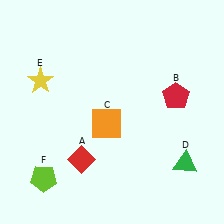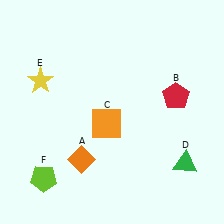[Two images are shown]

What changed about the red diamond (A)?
In Image 1, A is red. In Image 2, it changed to orange.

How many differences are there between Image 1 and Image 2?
There is 1 difference between the two images.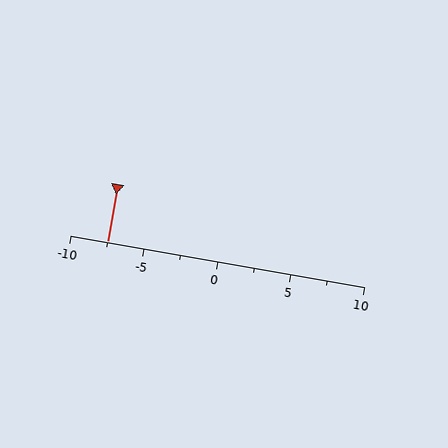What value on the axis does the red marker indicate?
The marker indicates approximately -7.5.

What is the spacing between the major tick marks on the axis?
The major ticks are spaced 5 apart.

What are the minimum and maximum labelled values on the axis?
The axis runs from -10 to 10.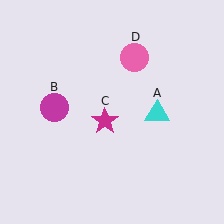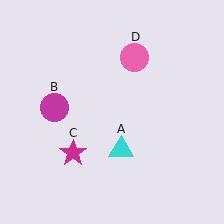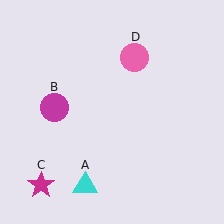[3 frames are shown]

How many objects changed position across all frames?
2 objects changed position: cyan triangle (object A), magenta star (object C).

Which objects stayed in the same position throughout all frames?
Magenta circle (object B) and pink circle (object D) remained stationary.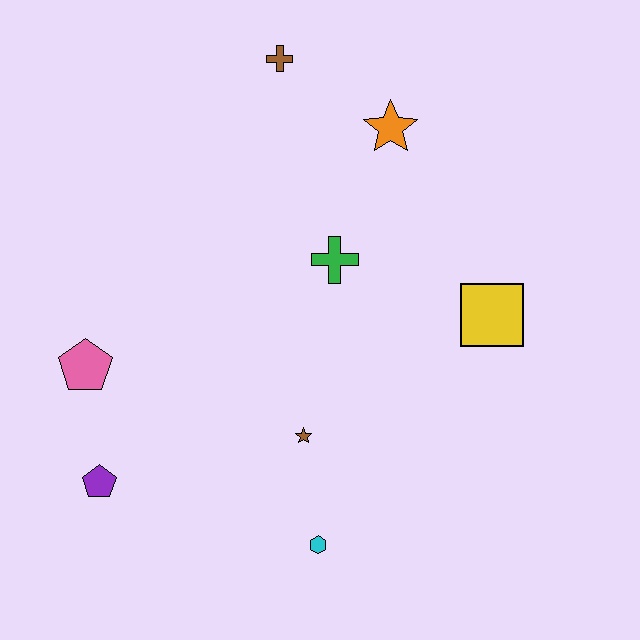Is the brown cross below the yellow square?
No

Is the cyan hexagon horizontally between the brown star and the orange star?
Yes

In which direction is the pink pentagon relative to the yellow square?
The pink pentagon is to the left of the yellow square.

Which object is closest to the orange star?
The brown cross is closest to the orange star.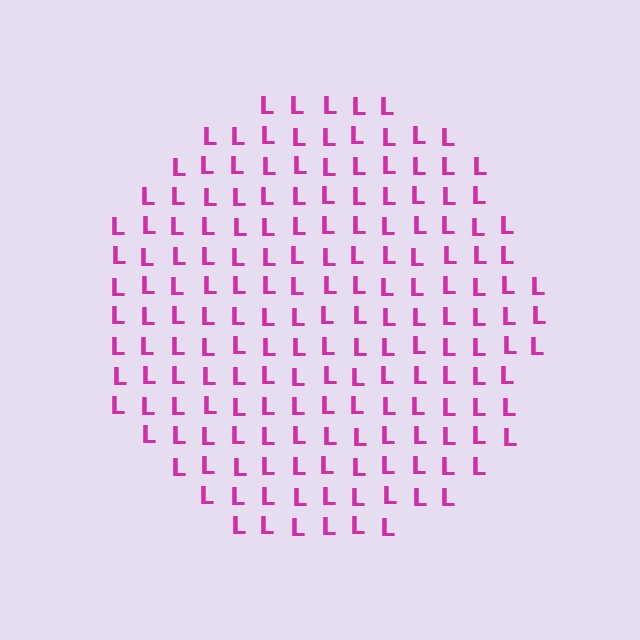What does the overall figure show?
The overall figure shows a circle.